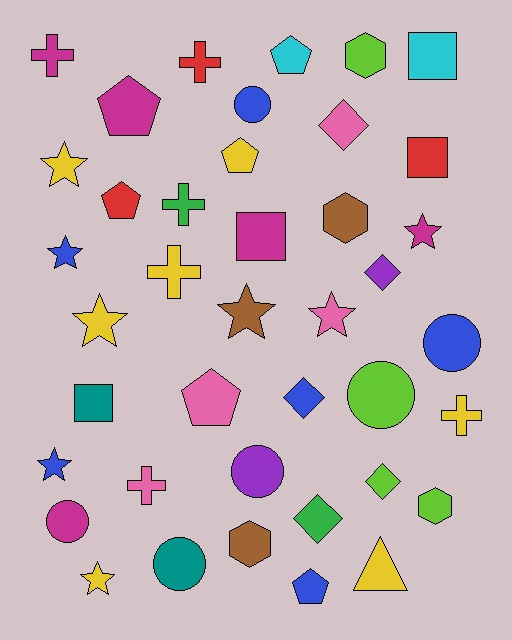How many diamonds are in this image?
There are 5 diamonds.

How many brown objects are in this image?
There are 3 brown objects.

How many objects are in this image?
There are 40 objects.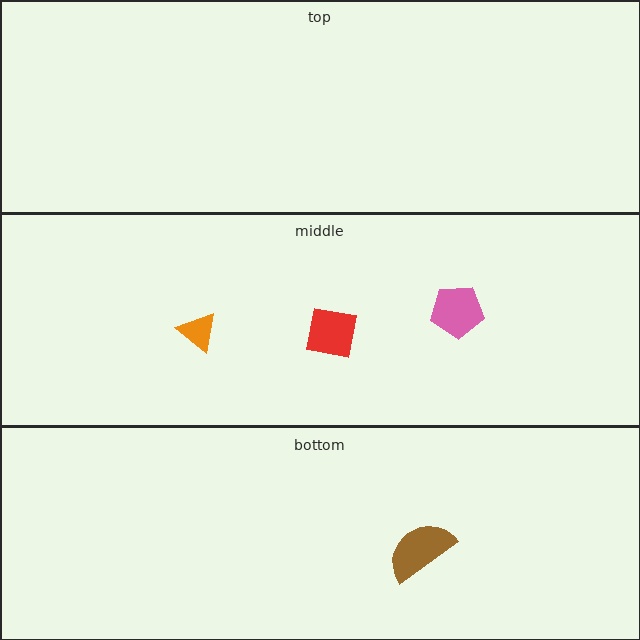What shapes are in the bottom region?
The brown semicircle.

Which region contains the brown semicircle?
The bottom region.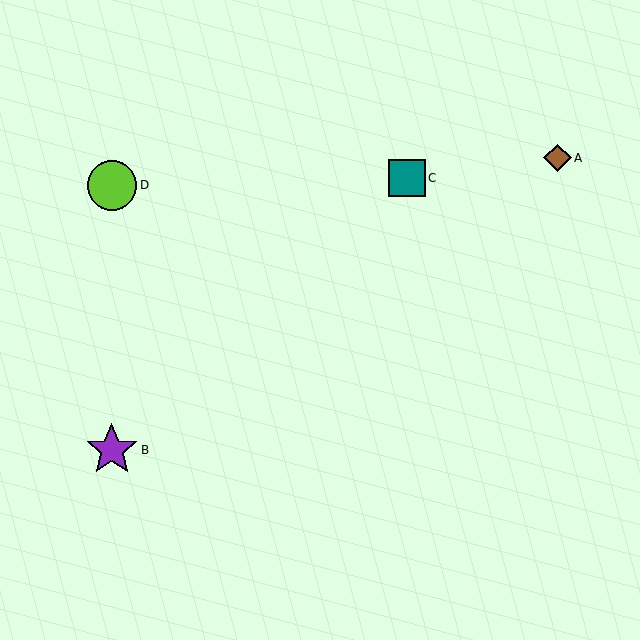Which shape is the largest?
The purple star (labeled B) is the largest.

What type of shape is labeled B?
Shape B is a purple star.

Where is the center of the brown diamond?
The center of the brown diamond is at (558, 158).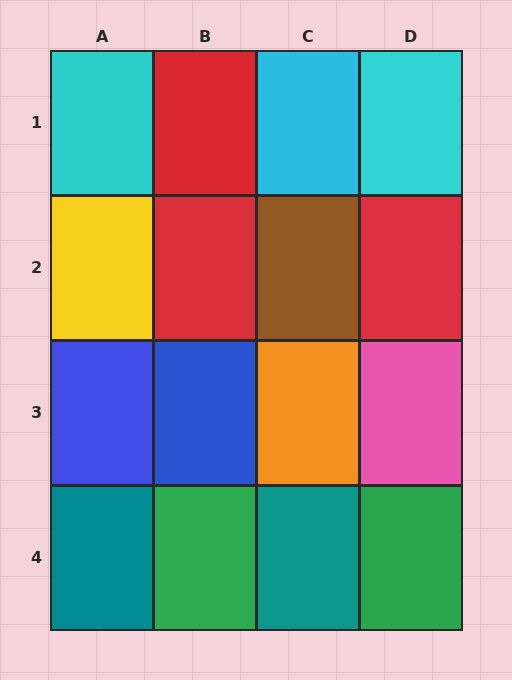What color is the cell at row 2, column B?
Red.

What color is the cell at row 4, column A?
Teal.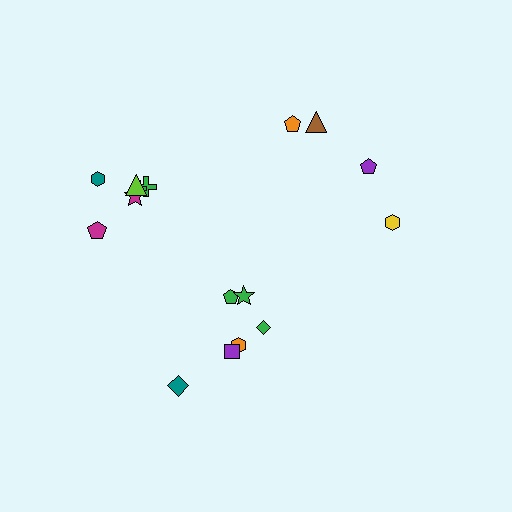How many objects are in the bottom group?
There are 6 objects.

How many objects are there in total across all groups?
There are 16 objects.